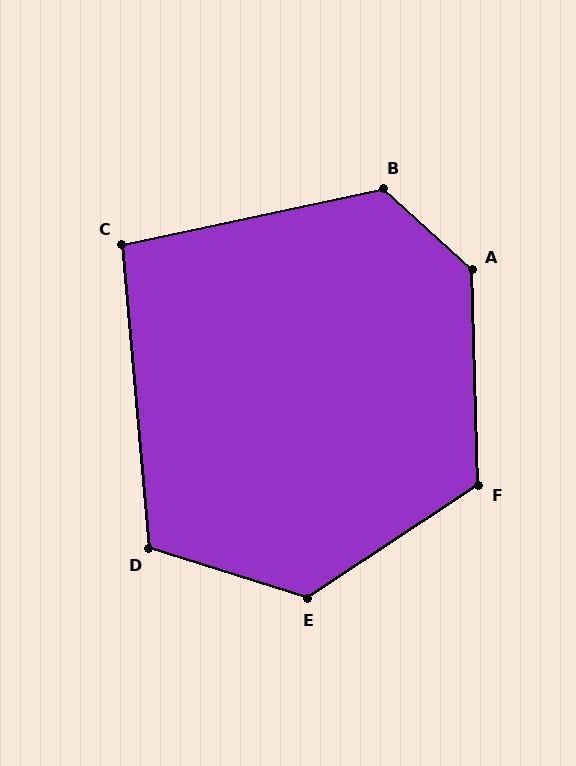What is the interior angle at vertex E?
Approximately 129 degrees (obtuse).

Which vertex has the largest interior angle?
A, at approximately 134 degrees.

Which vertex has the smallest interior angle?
C, at approximately 97 degrees.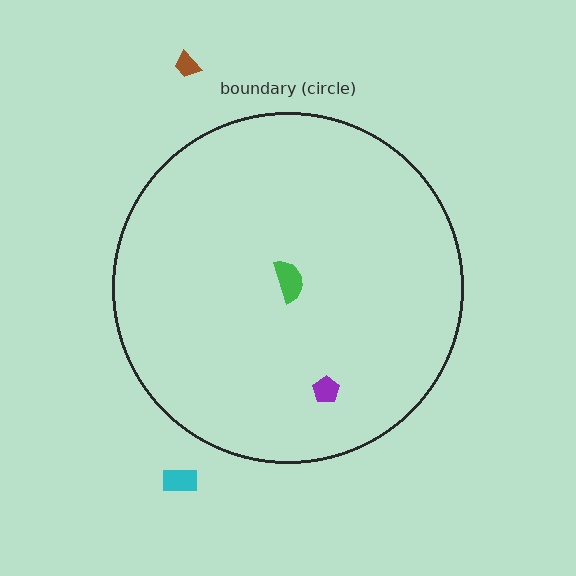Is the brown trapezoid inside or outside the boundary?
Outside.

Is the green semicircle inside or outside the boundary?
Inside.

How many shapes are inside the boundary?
2 inside, 2 outside.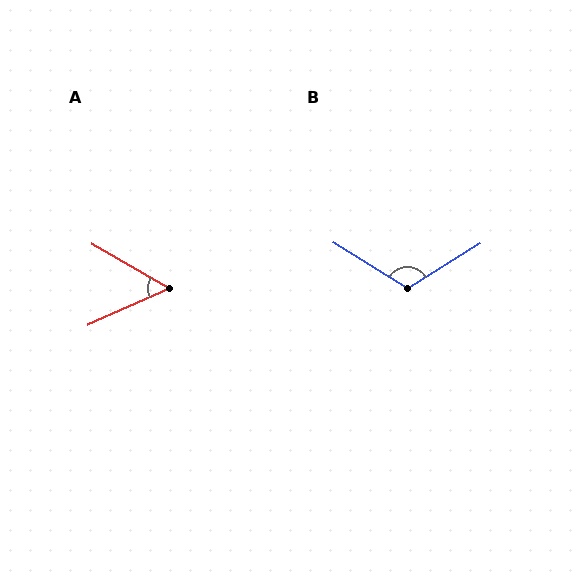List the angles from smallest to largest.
A (54°), B (116°).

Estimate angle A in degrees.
Approximately 54 degrees.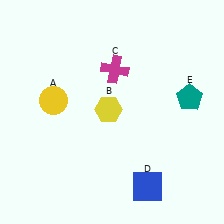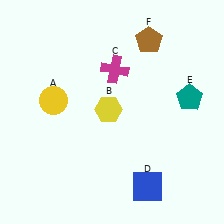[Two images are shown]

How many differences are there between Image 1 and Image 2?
There is 1 difference between the two images.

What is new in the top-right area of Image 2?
A brown pentagon (F) was added in the top-right area of Image 2.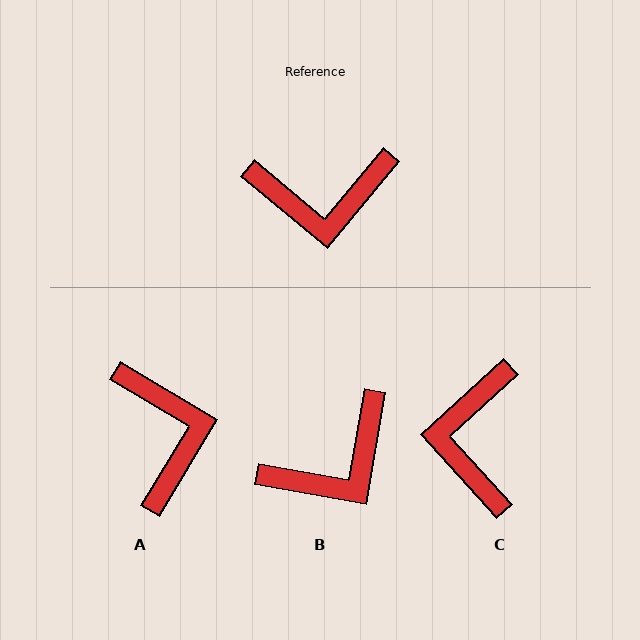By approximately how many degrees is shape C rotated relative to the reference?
Approximately 98 degrees clockwise.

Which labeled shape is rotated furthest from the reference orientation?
A, about 98 degrees away.